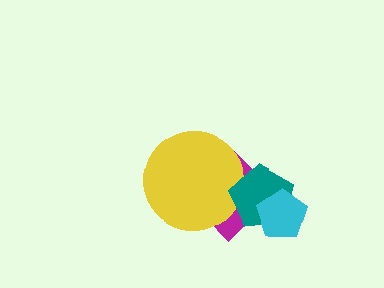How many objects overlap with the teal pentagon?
3 objects overlap with the teal pentagon.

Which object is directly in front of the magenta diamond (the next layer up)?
The yellow circle is directly in front of the magenta diamond.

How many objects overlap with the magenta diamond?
3 objects overlap with the magenta diamond.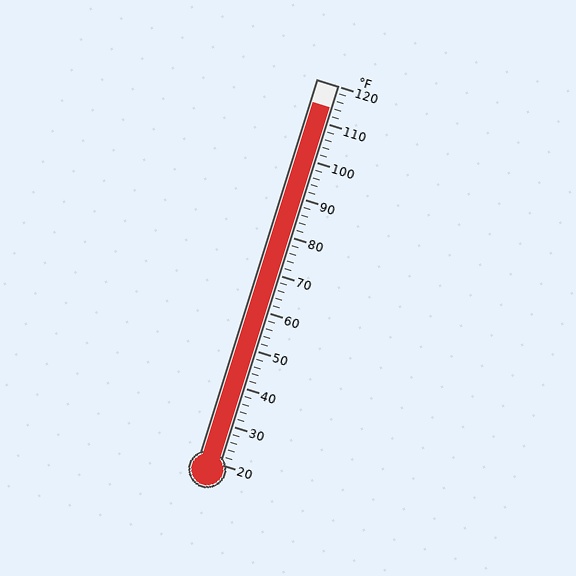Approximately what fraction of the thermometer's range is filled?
The thermometer is filled to approximately 95% of its range.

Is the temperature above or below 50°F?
The temperature is above 50°F.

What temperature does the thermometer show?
The thermometer shows approximately 114°F.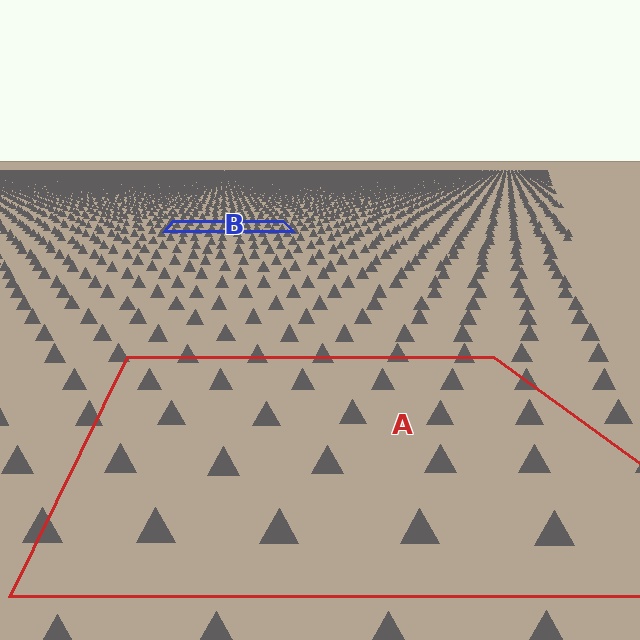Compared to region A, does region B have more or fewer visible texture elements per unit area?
Region B has more texture elements per unit area — they are packed more densely because it is farther away.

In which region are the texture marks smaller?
The texture marks are smaller in region B, because it is farther away.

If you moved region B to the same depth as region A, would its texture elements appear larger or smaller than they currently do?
They would appear larger. At a closer depth, the same texture elements are projected at a bigger on-screen size.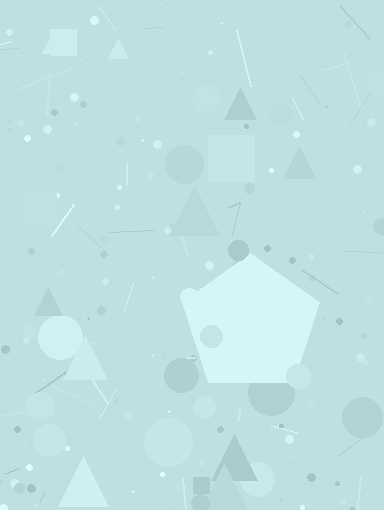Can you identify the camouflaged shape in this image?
The camouflaged shape is a pentagon.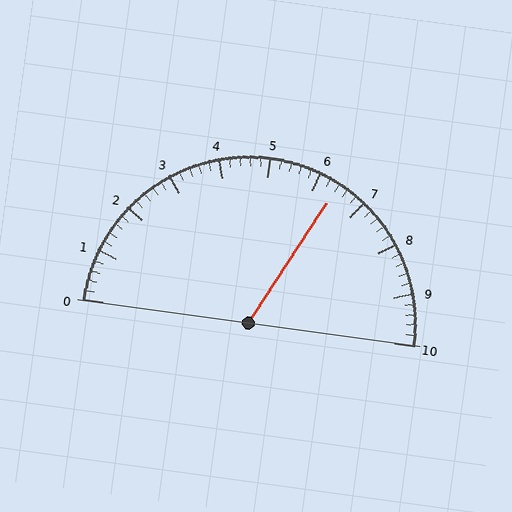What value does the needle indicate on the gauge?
The needle indicates approximately 6.4.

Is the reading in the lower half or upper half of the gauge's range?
The reading is in the upper half of the range (0 to 10).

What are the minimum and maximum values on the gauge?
The gauge ranges from 0 to 10.